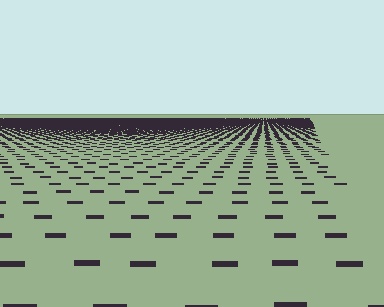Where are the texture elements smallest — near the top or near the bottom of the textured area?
Near the top.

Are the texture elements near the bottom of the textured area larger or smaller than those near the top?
Larger. Near the bottom, elements are closer to the viewer and appear at a bigger on-screen size.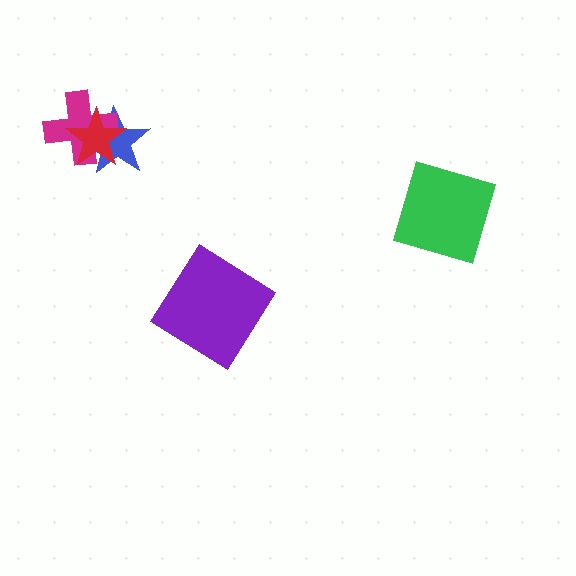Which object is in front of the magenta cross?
The red star is in front of the magenta cross.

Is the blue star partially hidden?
Yes, it is partially covered by another shape.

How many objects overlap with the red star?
2 objects overlap with the red star.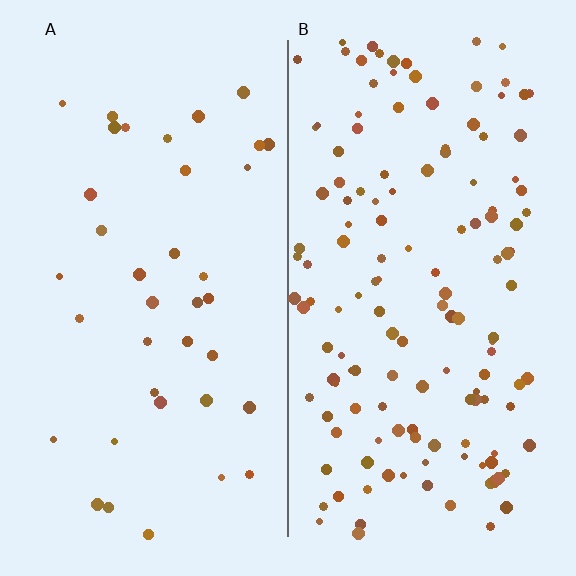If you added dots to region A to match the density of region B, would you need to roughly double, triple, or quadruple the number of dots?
Approximately quadruple.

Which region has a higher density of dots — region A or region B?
B (the right).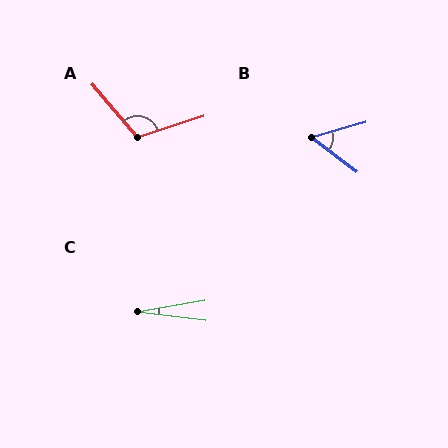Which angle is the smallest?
C, at approximately 17 degrees.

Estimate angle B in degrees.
Approximately 53 degrees.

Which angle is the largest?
A, at approximately 112 degrees.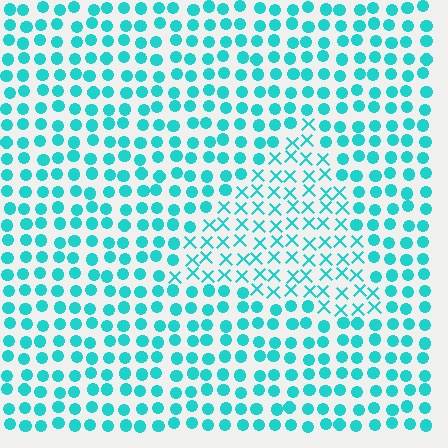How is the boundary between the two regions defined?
The boundary is defined by a change in element shape: X marks inside vs. circles outside. All elements share the same color and spacing.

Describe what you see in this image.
The image is filled with small cyan elements arranged in a uniform grid. A triangle-shaped region contains X marks, while the surrounding area contains circles. The boundary is defined purely by the change in element shape.